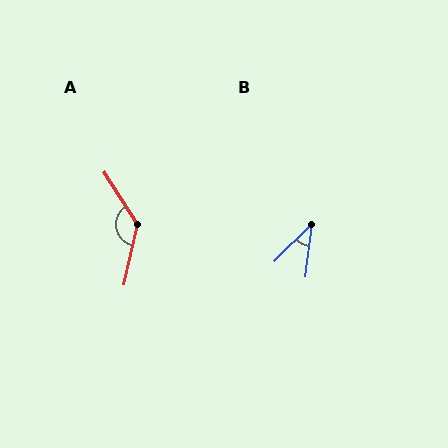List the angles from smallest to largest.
B (38°), A (134°).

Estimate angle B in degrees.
Approximately 38 degrees.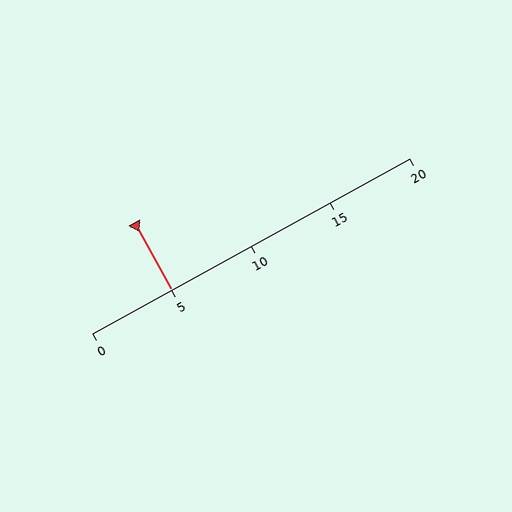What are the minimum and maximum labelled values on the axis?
The axis runs from 0 to 20.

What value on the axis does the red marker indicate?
The marker indicates approximately 5.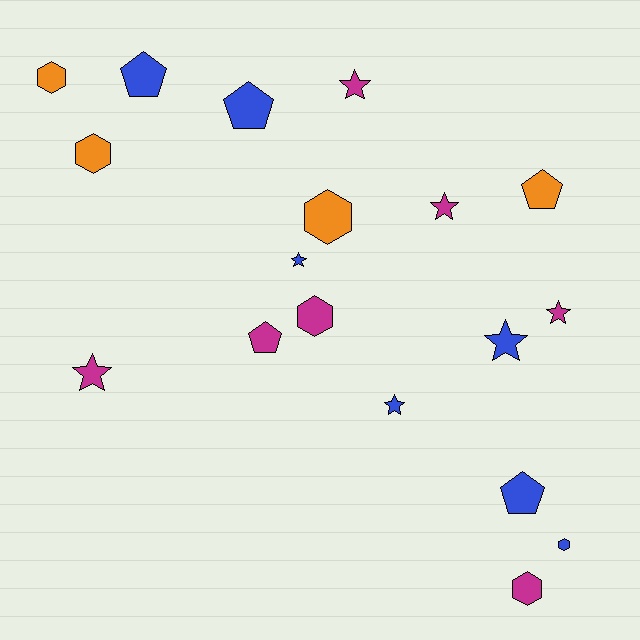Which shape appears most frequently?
Star, with 7 objects.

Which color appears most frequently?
Magenta, with 7 objects.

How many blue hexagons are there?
There is 1 blue hexagon.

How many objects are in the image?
There are 18 objects.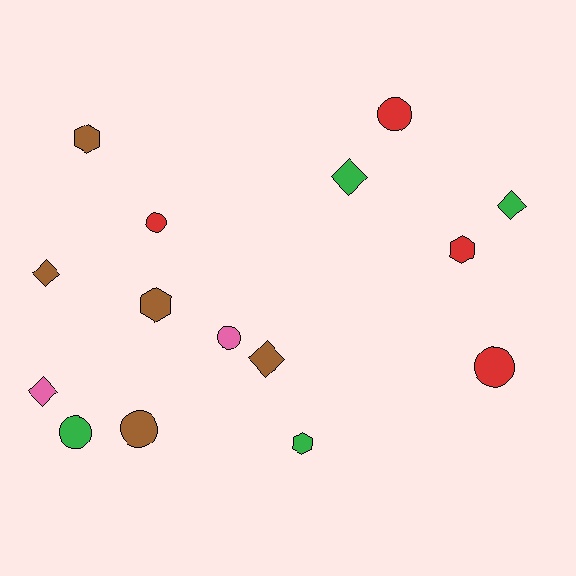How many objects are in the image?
There are 15 objects.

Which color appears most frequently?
Brown, with 5 objects.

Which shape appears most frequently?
Circle, with 6 objects.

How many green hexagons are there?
There is 1 green hexagon.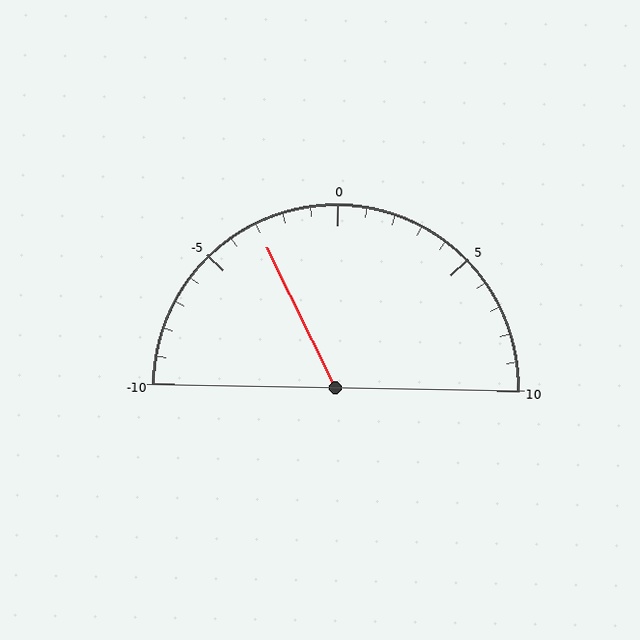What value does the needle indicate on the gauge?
The needle indicates approximately -3.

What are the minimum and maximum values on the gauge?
The gauge ranges from -10 to 10.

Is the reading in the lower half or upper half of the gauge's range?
The reading is in the lower half of the range (-10 to 10).